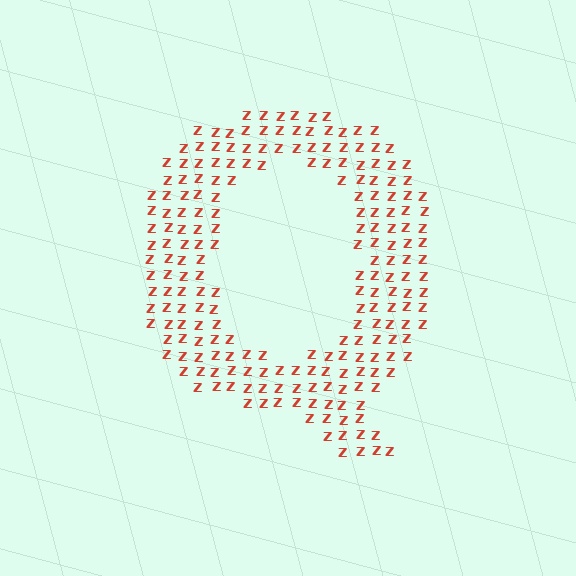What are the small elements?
The small elements are letter Z's.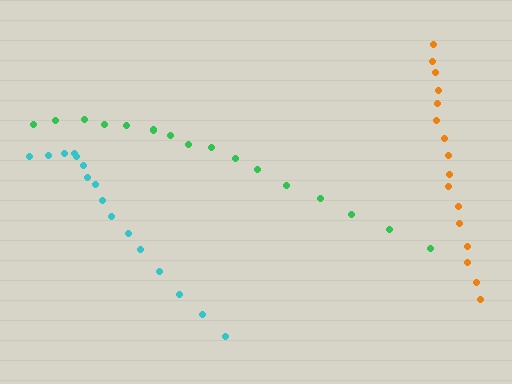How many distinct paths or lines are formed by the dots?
There are 3 distinct paths.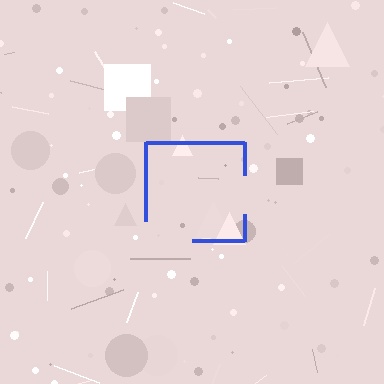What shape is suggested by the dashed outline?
The dashed outline suggests a square.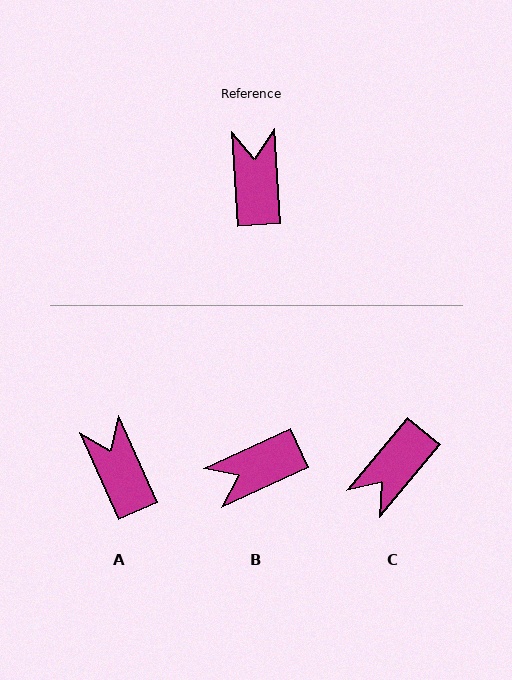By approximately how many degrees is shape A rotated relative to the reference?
Approximately 20 degrees counter-clockwise.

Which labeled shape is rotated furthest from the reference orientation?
C, about 137 degrees away.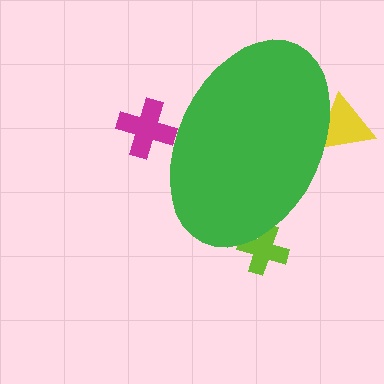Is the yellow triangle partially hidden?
Yes, the yellow triangle is partially hidden behind the green ellipse.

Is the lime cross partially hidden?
Yes, the lime cross is partially hidden behind the green ellipse.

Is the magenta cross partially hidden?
Yes, the magenta cross is partially hidden behind the green ellipse.